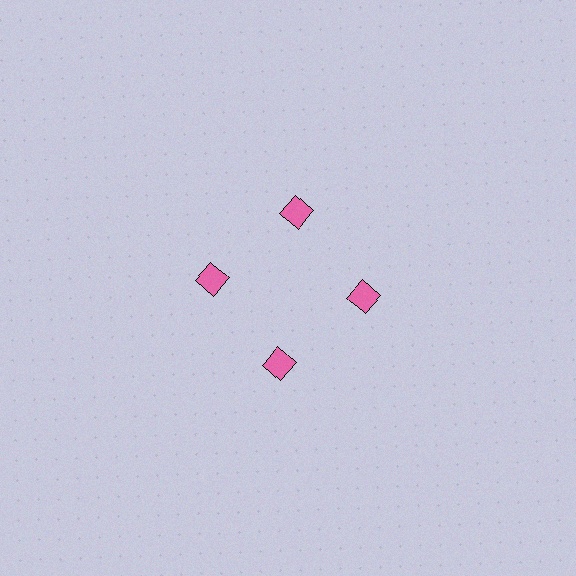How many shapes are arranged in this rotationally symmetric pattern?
There are 4 shapes, arranged in 4 groups of 1.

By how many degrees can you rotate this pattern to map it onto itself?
The pattern maps onto itself every 90 degrees of rotation.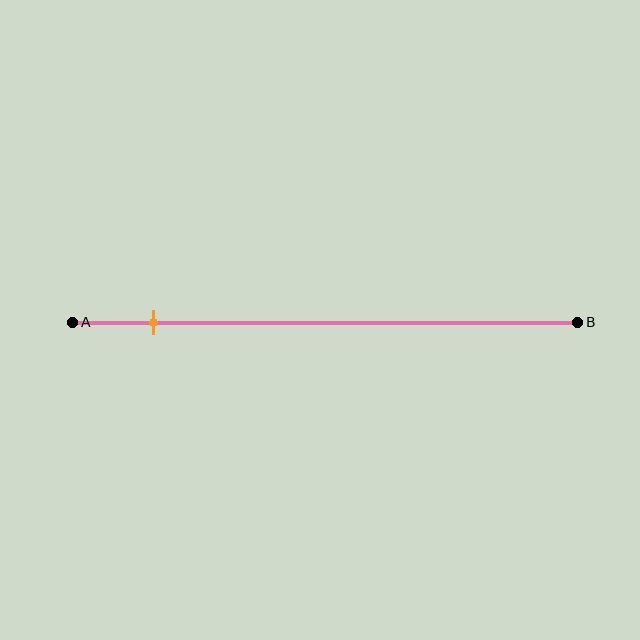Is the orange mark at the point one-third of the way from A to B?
No, the mark is at about 15% from A, not at the 33% one-third point.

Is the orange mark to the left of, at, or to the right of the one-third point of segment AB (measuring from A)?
The orange mark is to the left of the one-third point of segment AB.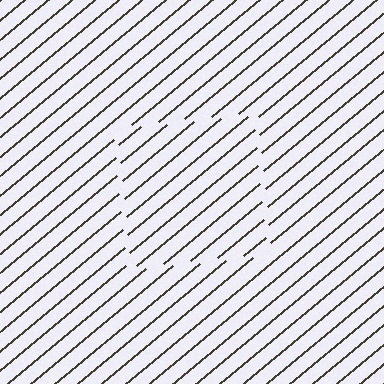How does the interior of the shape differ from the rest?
The interior of the shape contains the same grating, shifted by half a period — the contour is defined by the phase discontinuity where line-ends from the inner and outer gratings abut.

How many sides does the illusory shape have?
4 sides — the line-ends trace a square.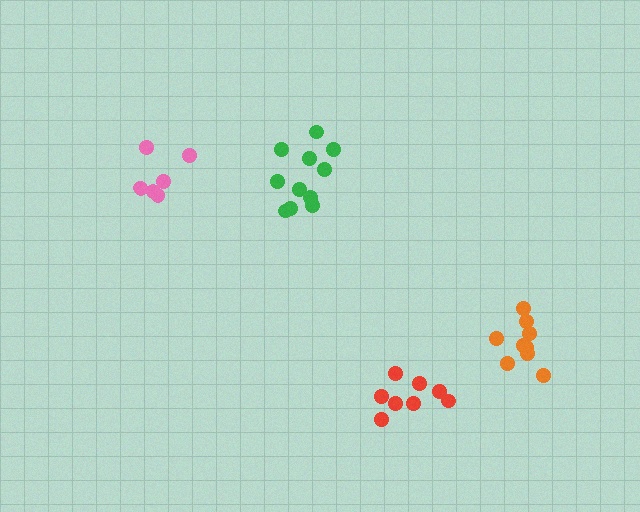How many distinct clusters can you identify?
There are 4 distinct clusters.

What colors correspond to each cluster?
The clusters are colored: pink, green, orange, red.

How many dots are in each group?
Group 1: 7 dots, Group 2: 11 dots, Group 3: 9 dots, Group 4: 8 dots (35 total).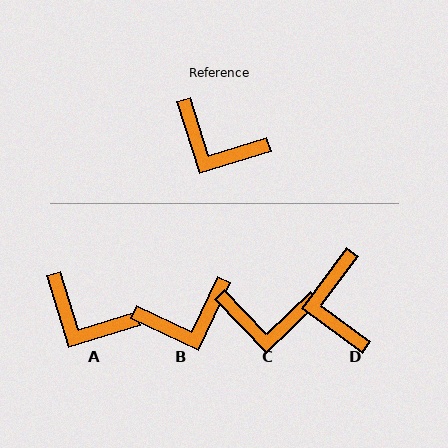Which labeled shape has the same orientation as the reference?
A.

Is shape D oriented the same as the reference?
No, it is off by about 54 degrees.